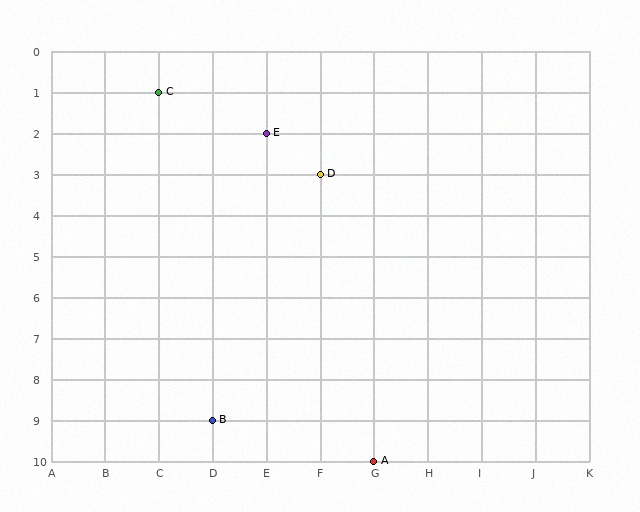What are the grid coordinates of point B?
Point B is at grid coordinates (D, 9).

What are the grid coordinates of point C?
Point C is at grid coordinates (C, 1).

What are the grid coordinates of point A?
Point A is at grid coordinates (G, 10).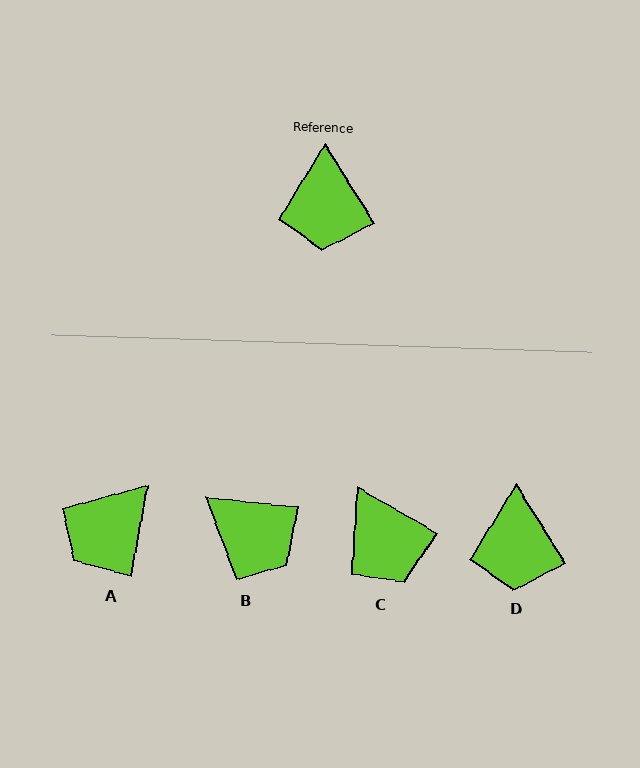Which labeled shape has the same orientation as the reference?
D.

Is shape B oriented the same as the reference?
No, it is off by about 52 degrees.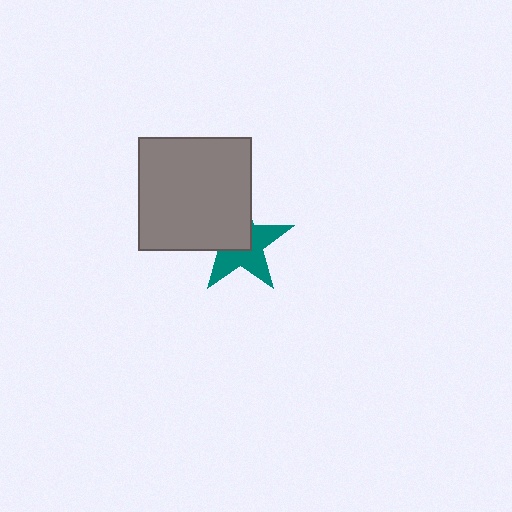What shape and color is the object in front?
The object in front is a gray square.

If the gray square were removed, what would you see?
You would see the complete teal star.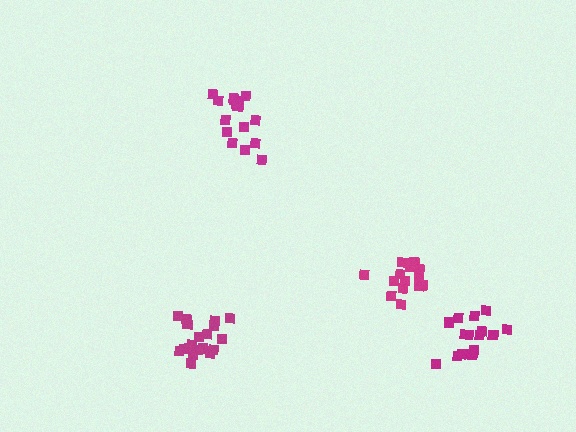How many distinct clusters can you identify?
There are 4 distinct clusters.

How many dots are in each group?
Group 1: 20 dots, Group 2: 17 dots, Group 3: 17 dots, Group 4: 16 dots (70 total).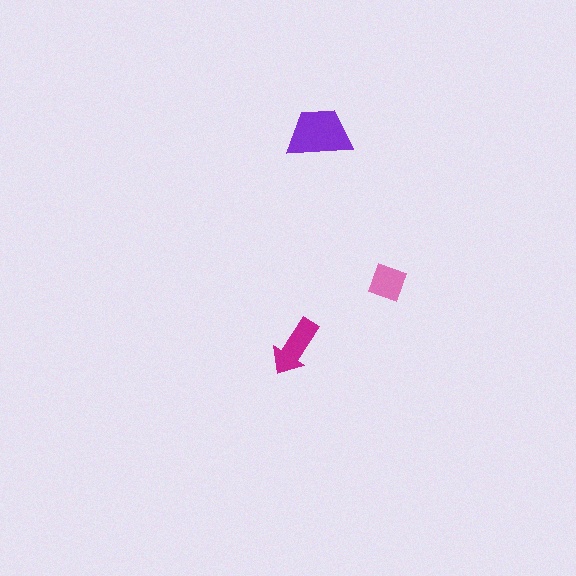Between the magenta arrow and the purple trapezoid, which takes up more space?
The purple trapezoid.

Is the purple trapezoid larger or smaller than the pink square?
Larger.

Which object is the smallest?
The pink square.